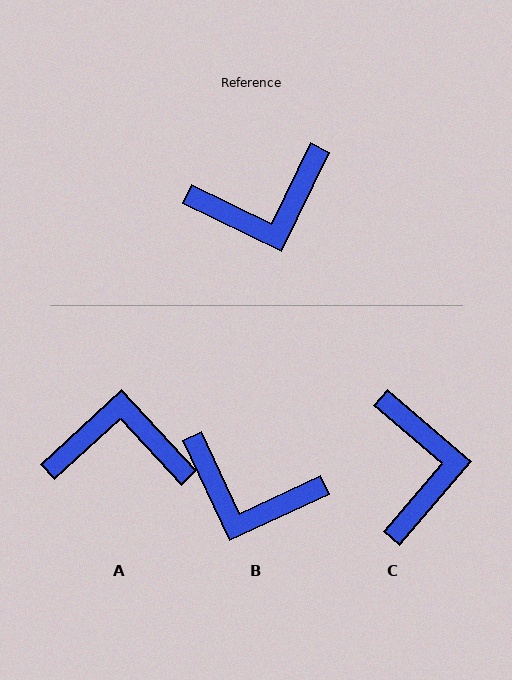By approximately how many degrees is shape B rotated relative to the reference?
Approximately 39 degrees clockwise.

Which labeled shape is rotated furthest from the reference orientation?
A, about 159 degrees away.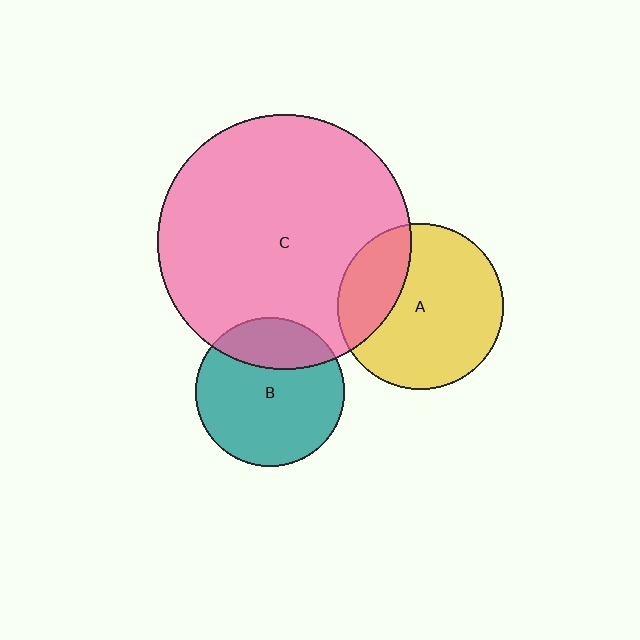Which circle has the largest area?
Circle C (pink).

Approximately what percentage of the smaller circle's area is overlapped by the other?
Approximately 25%.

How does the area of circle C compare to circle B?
Approximately 2.9 times.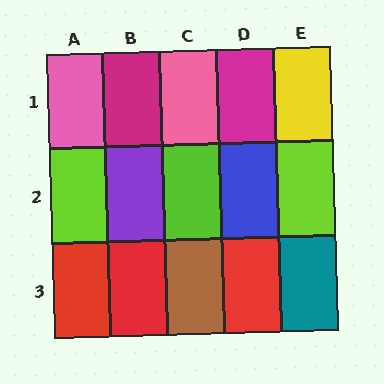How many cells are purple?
1 cell is purple.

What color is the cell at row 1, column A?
Pink.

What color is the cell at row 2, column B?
Purple.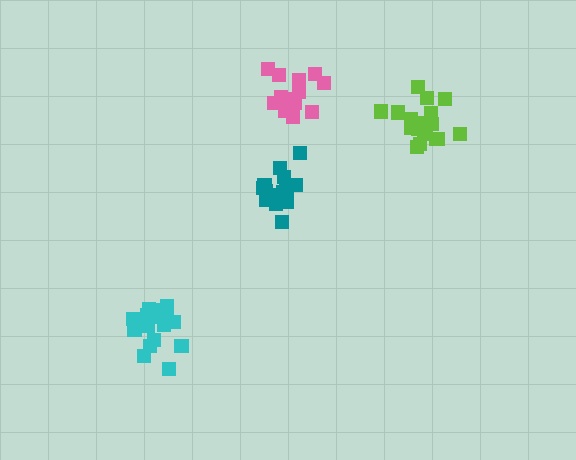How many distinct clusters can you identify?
There are 4 distinct clusters.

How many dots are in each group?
Group 1: 18 dots, Group 2: 13 dots, Group 3: 15 dots, Group 4: 19 dots (65 total).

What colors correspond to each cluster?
The clusters are colored: cyan, pink, teal, lime.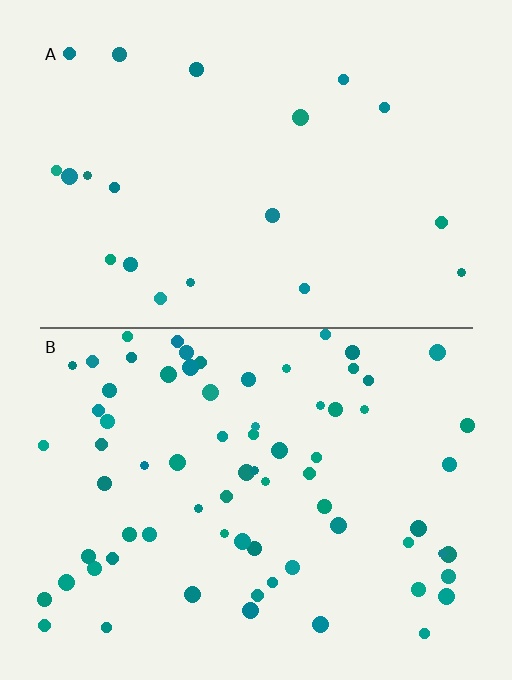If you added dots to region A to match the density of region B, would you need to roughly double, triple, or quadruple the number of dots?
Approximately quadruple.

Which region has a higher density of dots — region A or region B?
B (the bottom).